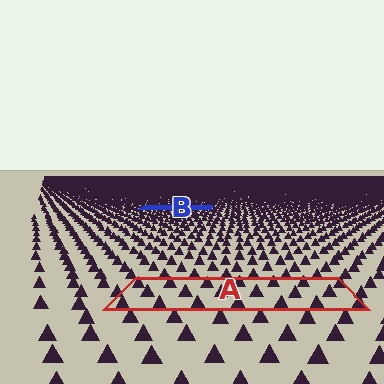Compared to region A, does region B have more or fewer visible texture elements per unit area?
Region B has more texture elements per unit area — they are packed more densely because it is farther away.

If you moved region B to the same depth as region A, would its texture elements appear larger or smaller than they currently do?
They would appear larger. At a closer depth, the same texture elements are projected at a bigger on-screen size.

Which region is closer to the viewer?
Region A is closer. The texture elements there are larger and more spread out.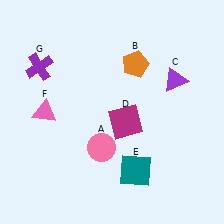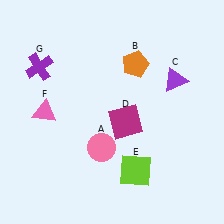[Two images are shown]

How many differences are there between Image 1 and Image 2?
There is 1 difference between the two images.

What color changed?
The square (E) changed from teal in Image 1 to lime in Image 2.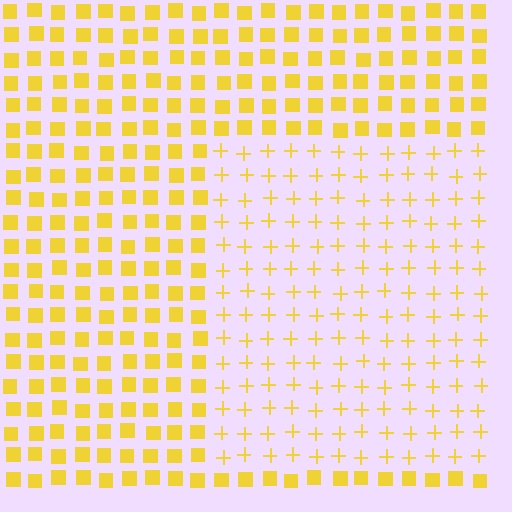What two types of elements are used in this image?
The image uses plus signs inside the rectangle region and squares outside it.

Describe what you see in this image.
The image is filled with small yellow elements arranged in a uniform grid. A rectangle-shaped region contains plus signs, while the surrounding area contains squares. The boundary is defined purely by the change in element shape.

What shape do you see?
I see a rectangle.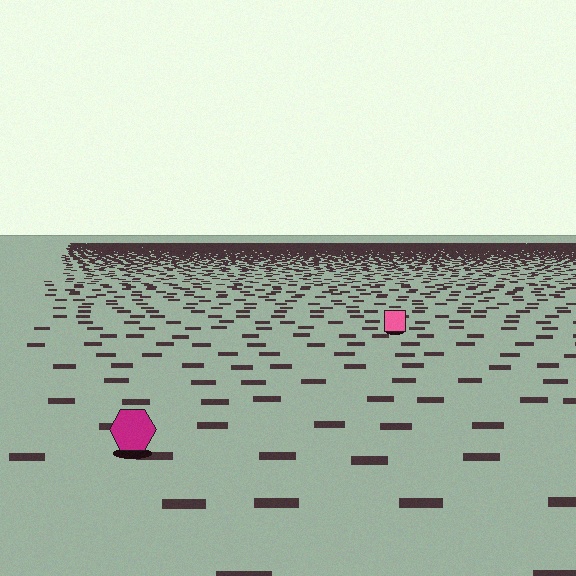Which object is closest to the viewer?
The magenta hexagon is closest. The texture marks near it are larger and more spread out.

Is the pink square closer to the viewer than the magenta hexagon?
No. The magenta hexagon is closer — you can tell from the texture gradient: the ground texture is coarser near it.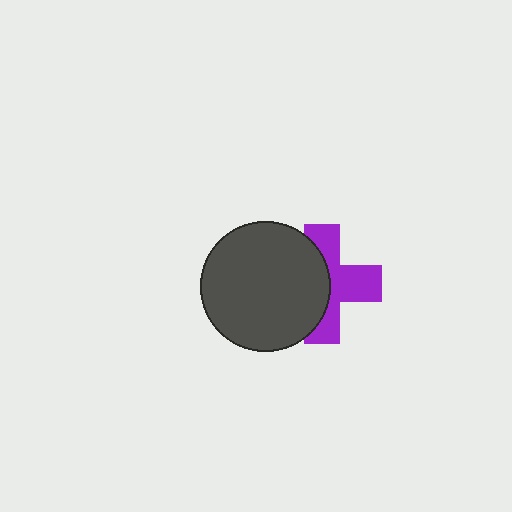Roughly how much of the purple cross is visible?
About half of it is visible (roughly 51%).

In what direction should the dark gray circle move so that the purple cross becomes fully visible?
The dark gray circle should move left. That is the shortest direction to clear the overlap and leave the purple cross fully visible.